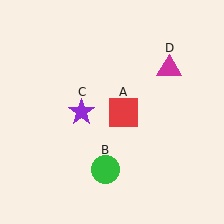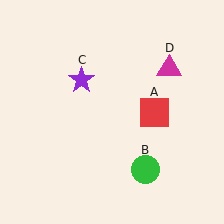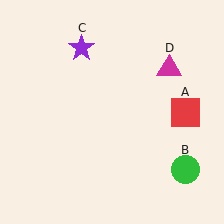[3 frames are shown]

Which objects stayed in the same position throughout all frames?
Magenta triangle (object D) remained stationary.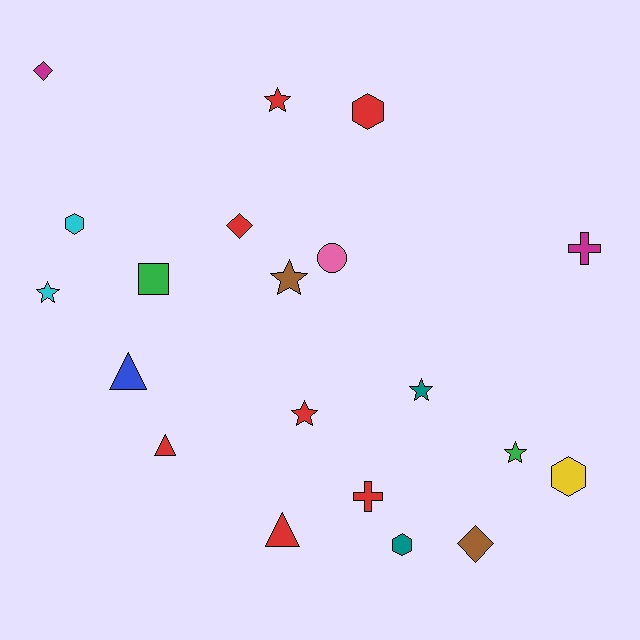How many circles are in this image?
There is 1 circle.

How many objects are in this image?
There are 20 objects.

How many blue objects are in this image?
There is 1 blue object.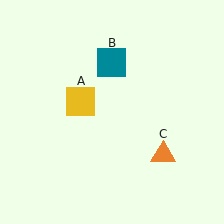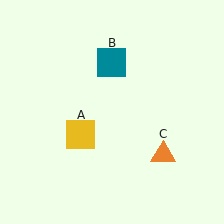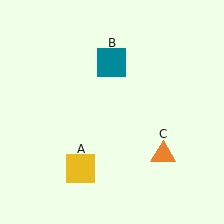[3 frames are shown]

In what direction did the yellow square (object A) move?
The yellow square (object A) moved down.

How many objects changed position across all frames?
1 object changed position: yellow square (object A).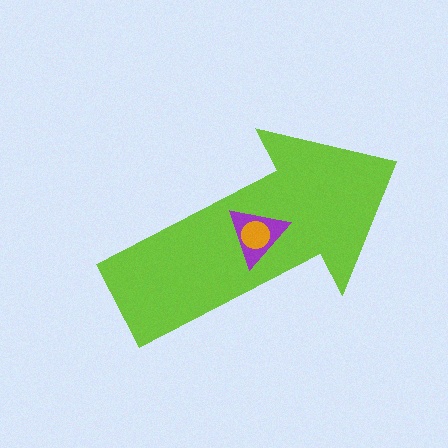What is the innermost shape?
The orange circle.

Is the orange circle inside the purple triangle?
Yes.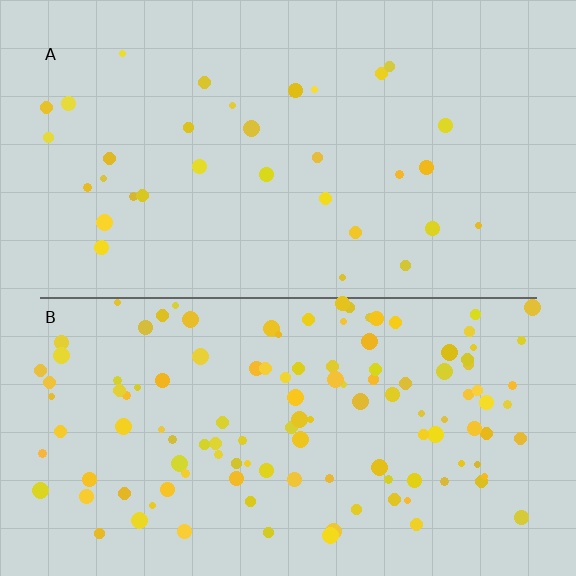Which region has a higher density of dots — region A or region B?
B (the bottom).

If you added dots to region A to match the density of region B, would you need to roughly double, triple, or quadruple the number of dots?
Approximately quadruple.